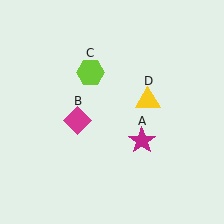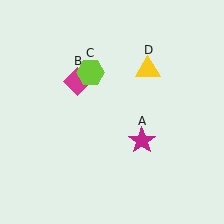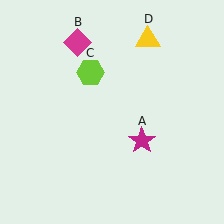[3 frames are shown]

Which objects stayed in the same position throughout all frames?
Magenta star (object A) and lime hexagon (object C) remained stationary.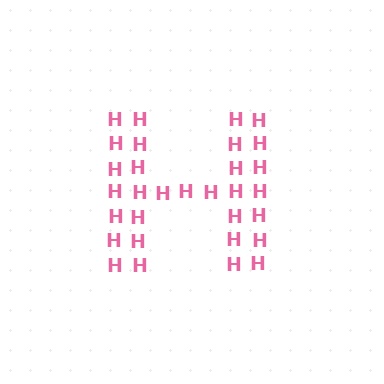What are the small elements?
The small elements are letter H's.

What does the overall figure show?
The overall figure shows the letter H.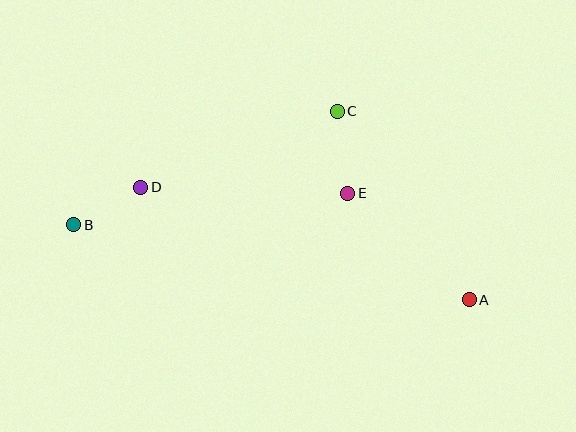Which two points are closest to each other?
Points B and D are closest to each other.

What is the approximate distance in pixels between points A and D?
The distance between A and D is approximately 347 pixels.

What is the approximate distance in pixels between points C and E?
The distance between C and E is approximately 83 pixels.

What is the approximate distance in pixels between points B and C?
The distance between B and C is approximately 287 pixels.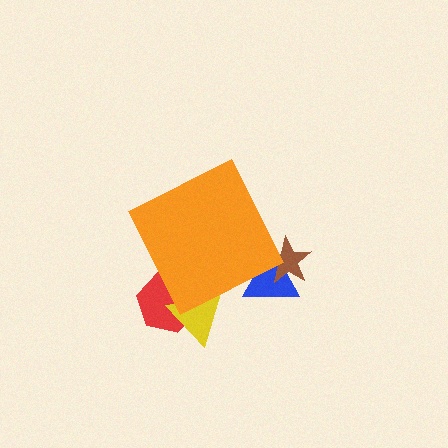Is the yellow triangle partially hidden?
Yes, the yellow triangle is partially hidden behind the orange diamond.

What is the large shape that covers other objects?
An orange diamond.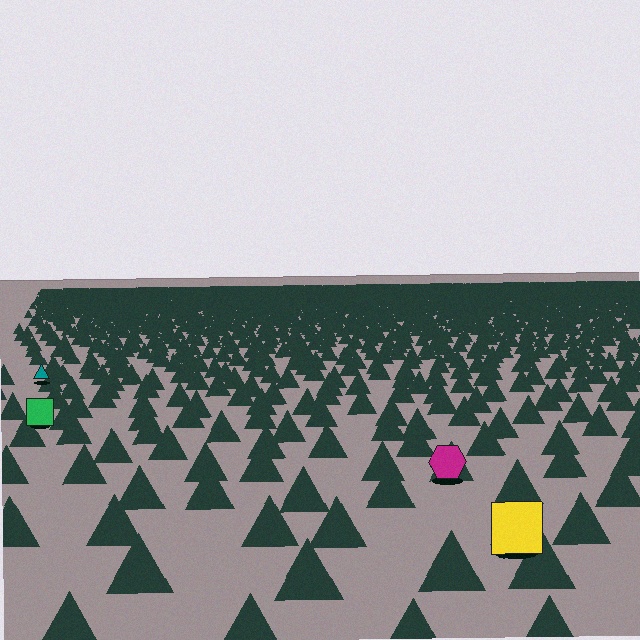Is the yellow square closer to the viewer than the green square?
Yes. The yellow square is closer — you can tell from the texture gradient: the ground texture is coarser near it.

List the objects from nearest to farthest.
From nearest to farthest: the yellow square, the magenta hexagon, the green square, the teal triangle.